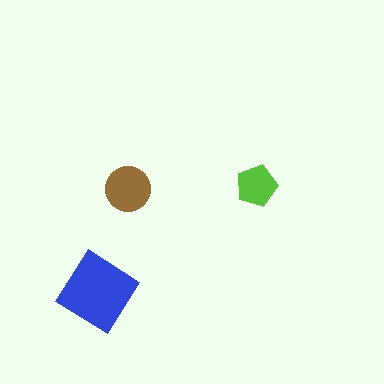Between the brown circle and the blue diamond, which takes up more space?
The blue diamond.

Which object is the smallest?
The lime pentagon.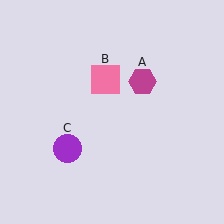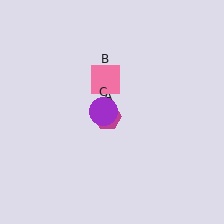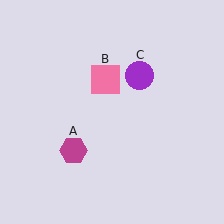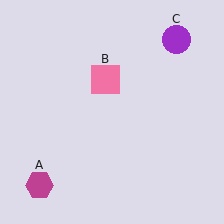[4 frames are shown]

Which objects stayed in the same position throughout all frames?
Pink square (object B) remained stationary.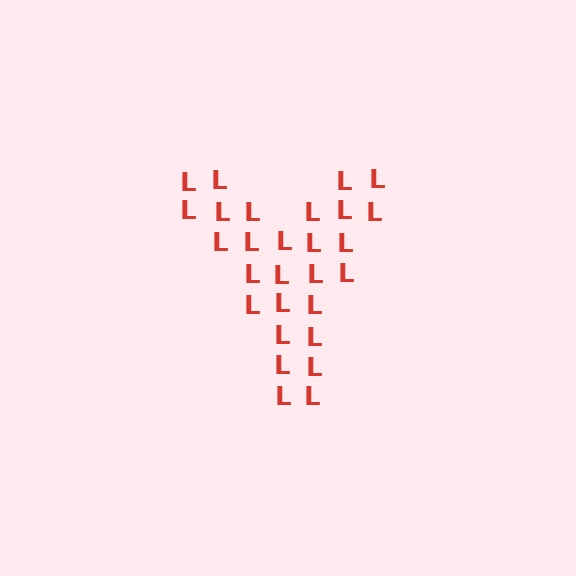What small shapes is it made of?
It is made of small letter L's.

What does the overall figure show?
The overall figure shows the letter Y.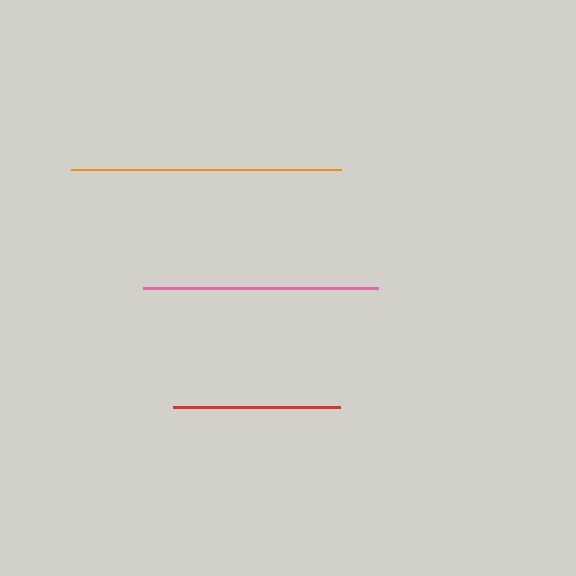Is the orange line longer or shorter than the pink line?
The orange line is longer than the pink line.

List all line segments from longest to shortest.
From longest to shortest: orange, pink, red.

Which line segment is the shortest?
The red line is the shortest at approximately 167 pixels.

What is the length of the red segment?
The red segment is approximately 167 pixels long.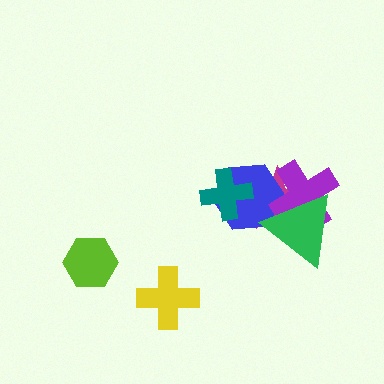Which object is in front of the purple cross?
The green triangle is in front of the purple cross.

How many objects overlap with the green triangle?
3 objects overlap with the green triangle.